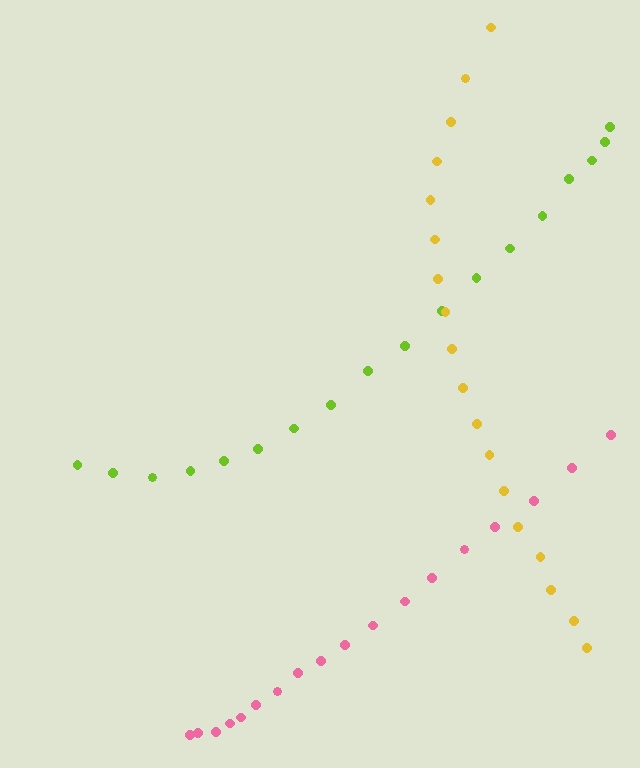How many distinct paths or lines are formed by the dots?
There are 3 distinct paths.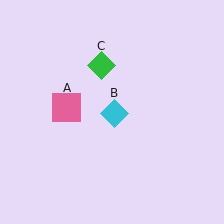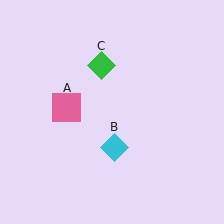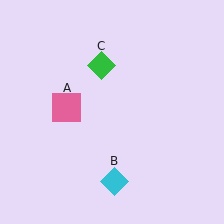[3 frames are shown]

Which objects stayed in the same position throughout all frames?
Pink square (object A) and green diamond (object C) remained stationary.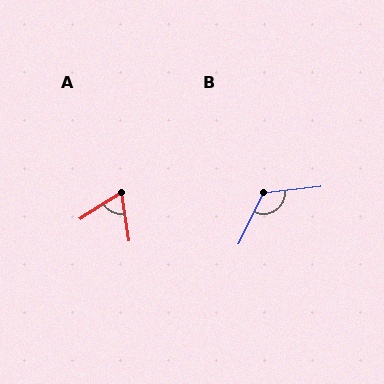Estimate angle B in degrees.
Approximately 122 degrees.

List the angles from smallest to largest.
A (67°), B (122°).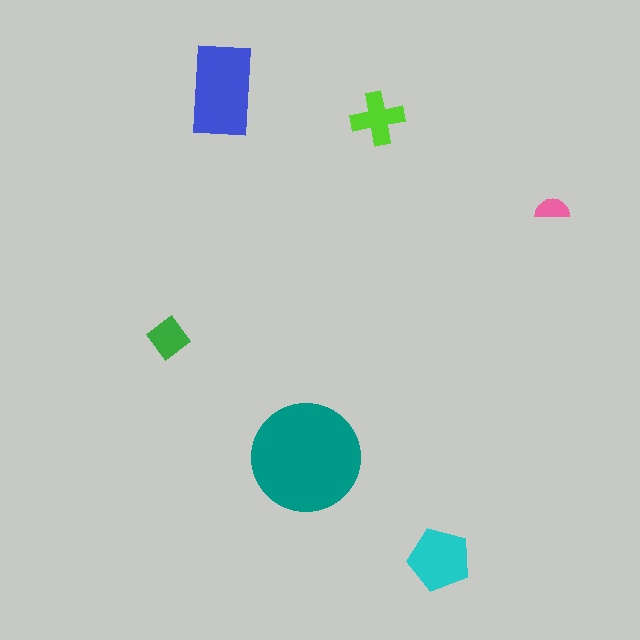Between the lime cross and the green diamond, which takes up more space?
The lime cross.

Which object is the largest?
The teal circle.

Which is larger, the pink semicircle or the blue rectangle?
The blue rectangle.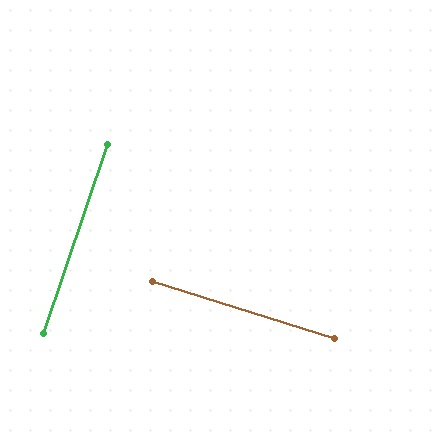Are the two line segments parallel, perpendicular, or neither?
Perpendicular — they meet at approximately 89°.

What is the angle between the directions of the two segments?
Approximately 89 degrees.